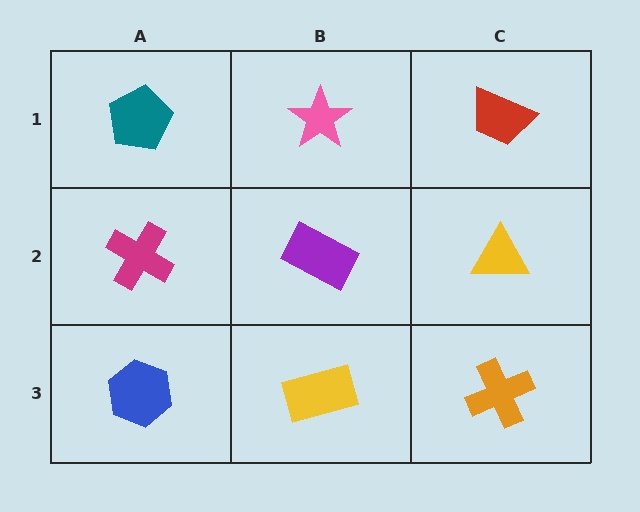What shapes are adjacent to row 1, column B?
A purple rectangle (row 2, column B), a teal pentagon (row 1, column A), a red trapezoid (row 1, column C).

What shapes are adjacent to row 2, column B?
A pink star (row 1, column B), a yellow rectangle (row 3, column B), a magenta cross (row 2, column A), a yellow triangle (row 2, column C).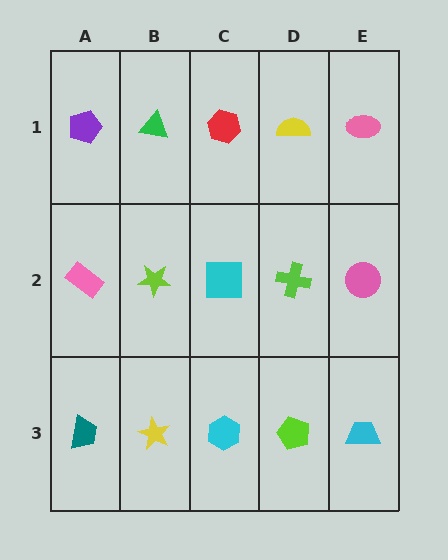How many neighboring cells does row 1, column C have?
3.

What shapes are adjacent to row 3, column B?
A lime star (row 2, column B), a teal trapezoid (row 3, column A), a cyan hexagon (row 3, column C).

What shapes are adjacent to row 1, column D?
A lime cross (row 2, column D), a red hexagon (row 1, column C), a pink ellipse (row 1, column E).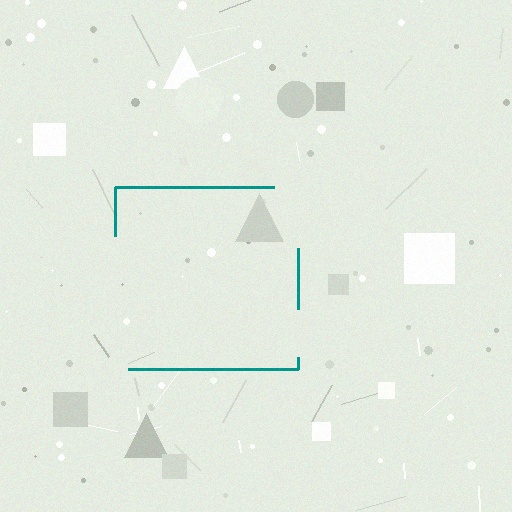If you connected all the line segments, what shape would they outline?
They would outline a square.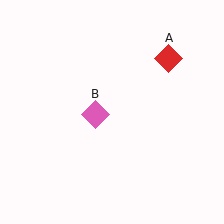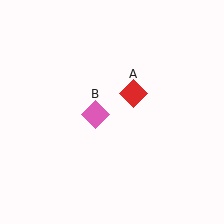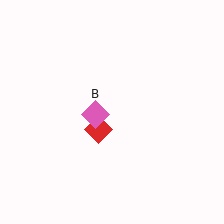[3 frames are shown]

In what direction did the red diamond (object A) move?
The red diamond (object A) moved down and to the left.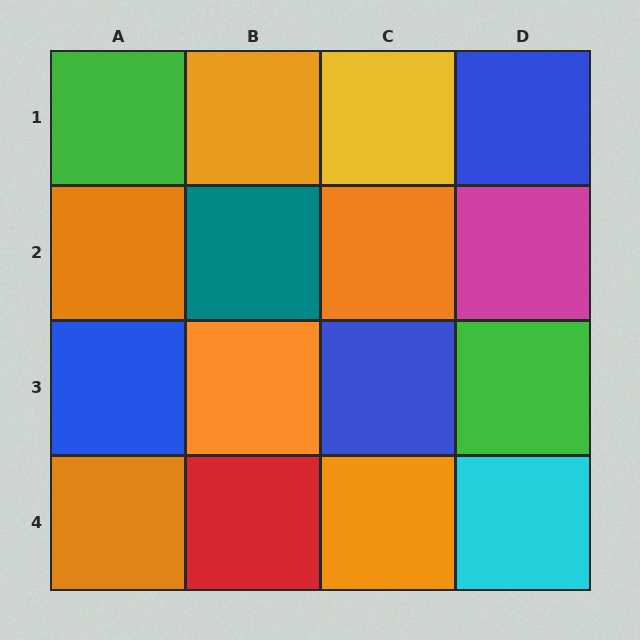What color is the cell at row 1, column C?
Yellow.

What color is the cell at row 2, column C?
Orange.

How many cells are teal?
1 cell is teal.